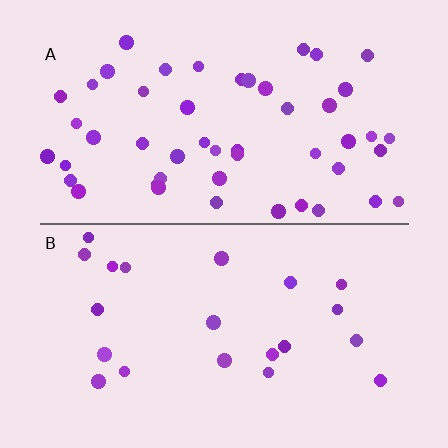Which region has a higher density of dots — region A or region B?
A (the top).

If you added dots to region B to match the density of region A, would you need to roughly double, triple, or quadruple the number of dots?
Approximately double.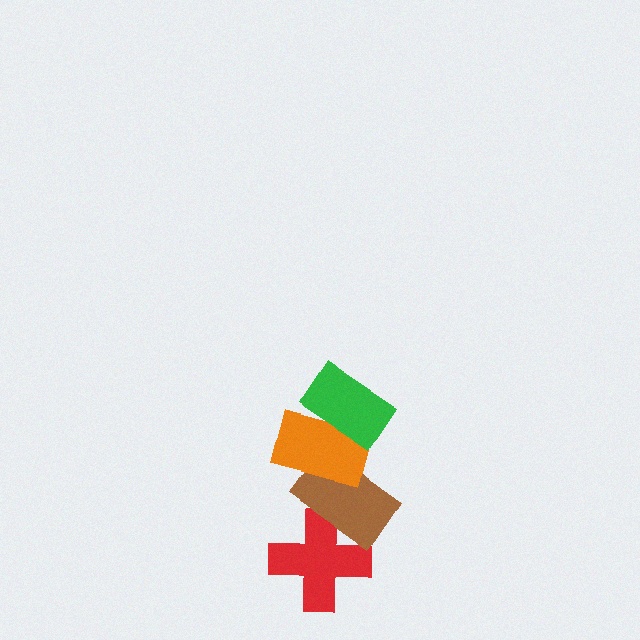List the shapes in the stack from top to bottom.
From top to bottom: the green rectangle, the orange rectangle, the brown rectangle, the red cross.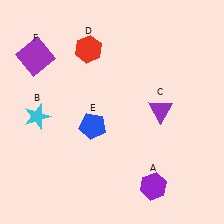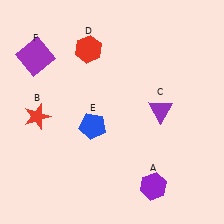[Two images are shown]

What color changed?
The star (B) changed from cyan in Image 1 to red in Image 2.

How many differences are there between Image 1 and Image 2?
There is 1 difference between the two images.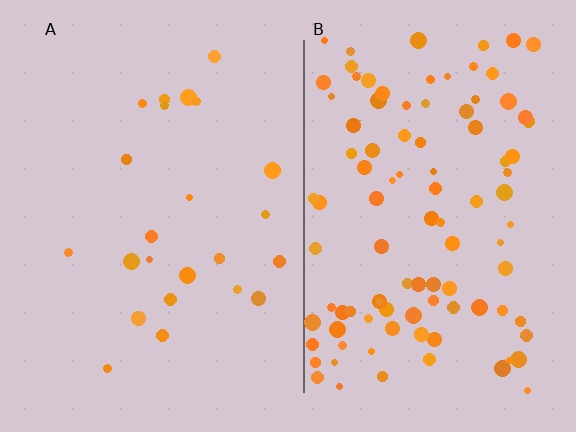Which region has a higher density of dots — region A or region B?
B (the right).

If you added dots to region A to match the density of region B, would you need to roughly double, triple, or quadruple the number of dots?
Approximately quadruple.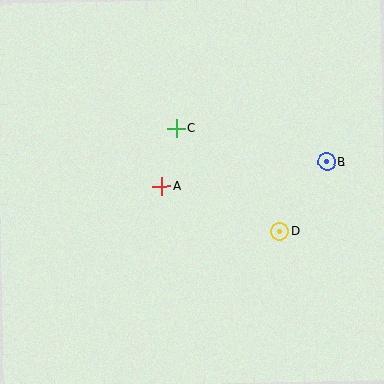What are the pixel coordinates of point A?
Point A is at (162, 186).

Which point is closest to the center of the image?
Point A at (162, 186) is closest to the center.